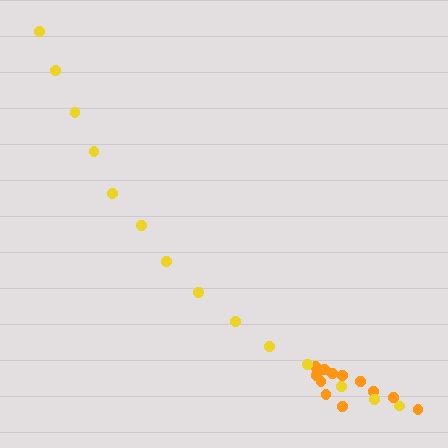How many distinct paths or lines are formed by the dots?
There are 2 distinct paths.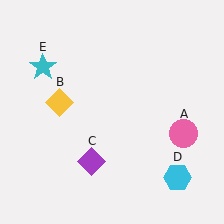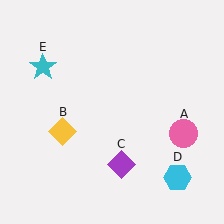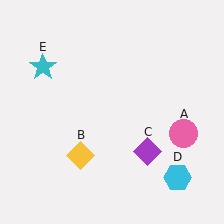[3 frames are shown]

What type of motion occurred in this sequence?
The yellow diamond (object B), purple diamond (object C) rotated counterclockwise around the center of the scene.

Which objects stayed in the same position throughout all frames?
Pink circle (object A) and cyan hexagon (object D) and cyan star (object E) remained stationary.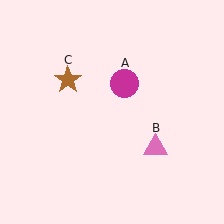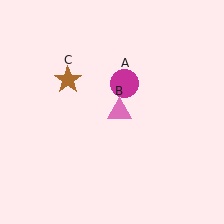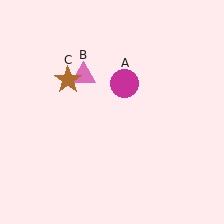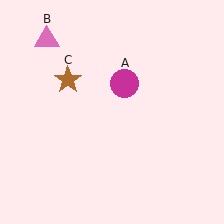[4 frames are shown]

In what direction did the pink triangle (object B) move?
The pink triangle (object B) moved up and to the left.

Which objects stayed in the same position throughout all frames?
Magenta circle (object A) and brown star (object C) remained stationary.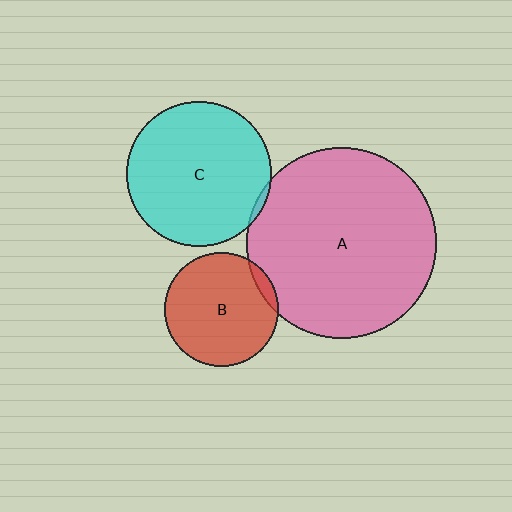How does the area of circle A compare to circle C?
Approximately 1.7 times.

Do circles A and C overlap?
Yes.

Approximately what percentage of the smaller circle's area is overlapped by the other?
Approximately 5%.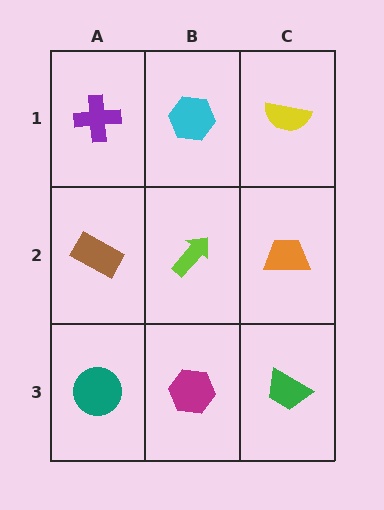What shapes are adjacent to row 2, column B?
A cyan hexagon (row 1, column B), a magenta hexagon (row 3, column B), a brown rectangle (row 2, column A), an orange trapezoid (row 2, column C).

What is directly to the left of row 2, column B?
A brown rectangle.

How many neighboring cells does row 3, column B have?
3.